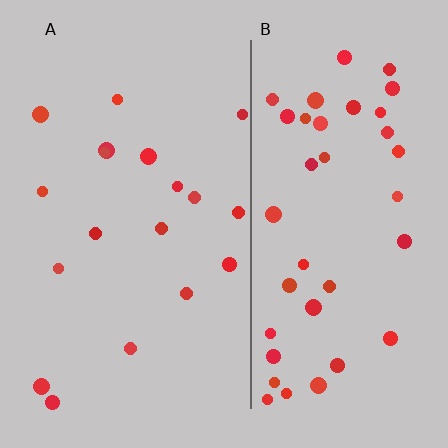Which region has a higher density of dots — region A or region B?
B (the right).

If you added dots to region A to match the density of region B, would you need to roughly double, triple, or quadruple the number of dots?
Approximately double.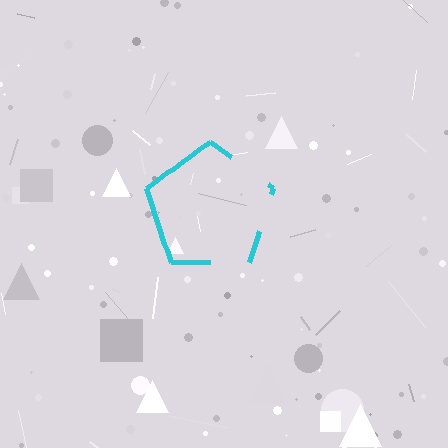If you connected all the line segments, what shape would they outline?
They would outline a pentagon.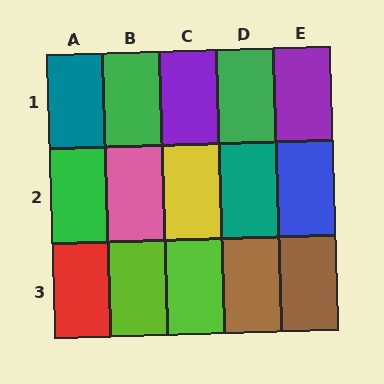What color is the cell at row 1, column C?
Purple.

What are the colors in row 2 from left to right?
Green, pink, yellow, teal, blue.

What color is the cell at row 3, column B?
Lime.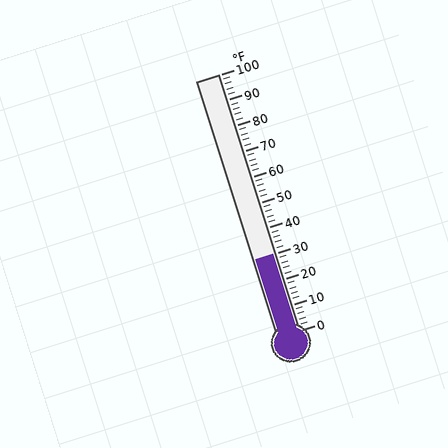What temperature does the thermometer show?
The thermometer shows approximately 30°F.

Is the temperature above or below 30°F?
The temperature is at 30°F.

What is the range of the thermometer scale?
The thermometer scale ranges from 0°F to 100°F.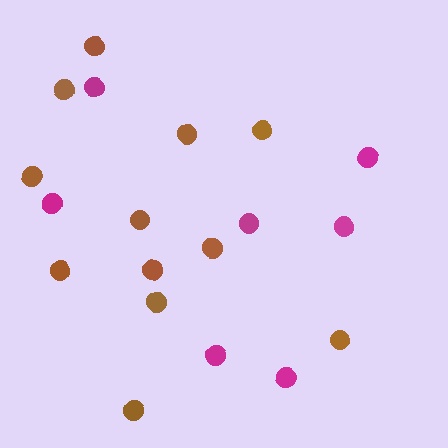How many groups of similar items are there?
There are 2 groups: one group of brown circles (12) and one group of magenta circles (7).